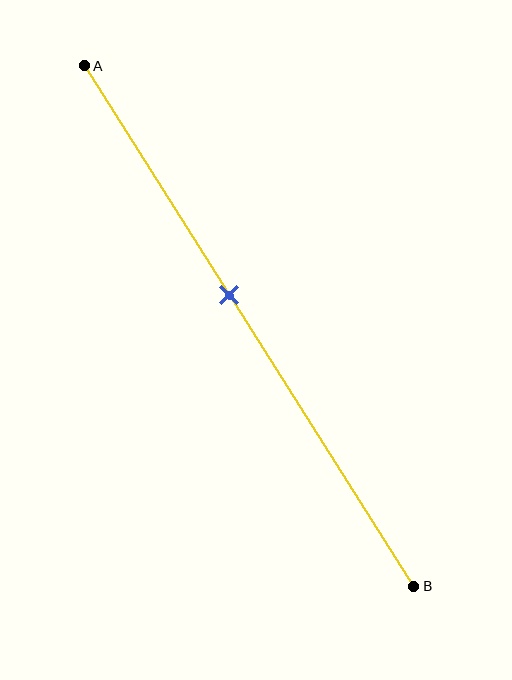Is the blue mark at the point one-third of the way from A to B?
No, the mark is at about 45% from A, not at the 33% one-third point.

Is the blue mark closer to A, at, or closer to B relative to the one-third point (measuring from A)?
The blue mark is closer to point B than the one-third point of segment AB.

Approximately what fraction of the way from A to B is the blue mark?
The blue mark is approximately 45% of the way from A to B.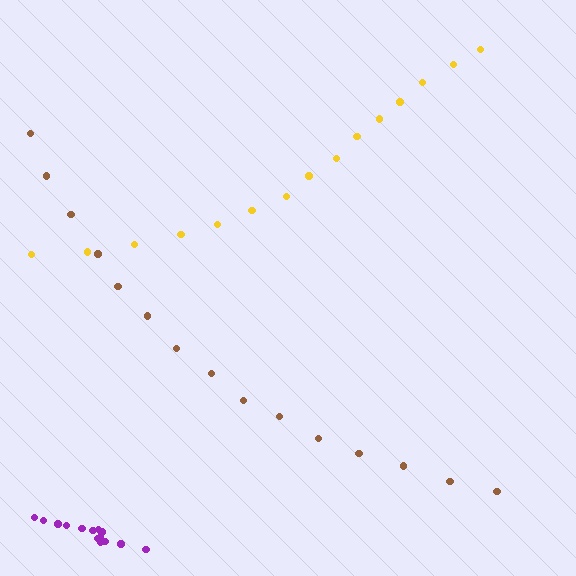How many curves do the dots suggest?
There are 3 distinct paths.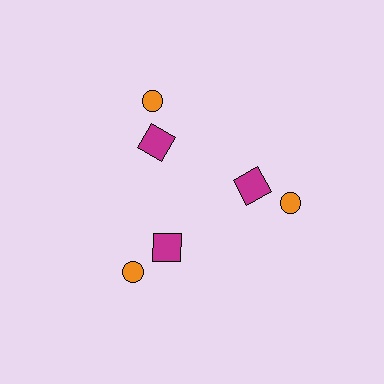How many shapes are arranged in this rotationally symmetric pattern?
There are 6 shapes, arranged in 3 groups of 2.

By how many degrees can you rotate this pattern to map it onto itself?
The pattern maps onto itself every 120 degrees of rotation.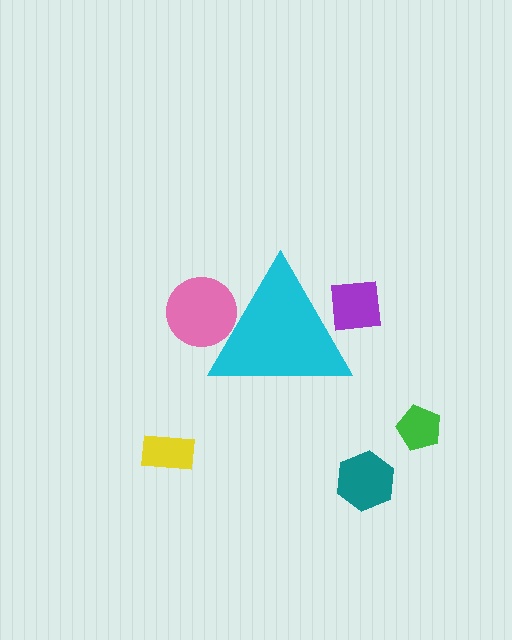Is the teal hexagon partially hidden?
No, the teal hexagon is fully visible.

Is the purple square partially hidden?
Yes, the purple square is partially hidden behind the cyan triangle.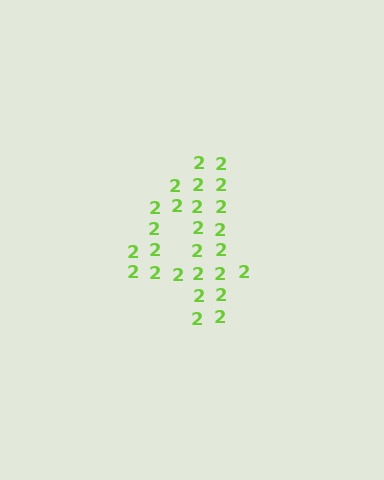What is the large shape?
The large shape is the digit 4.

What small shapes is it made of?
It is made of small digit 2's.